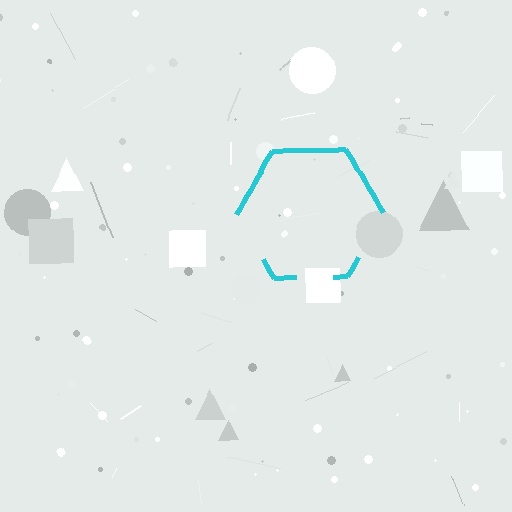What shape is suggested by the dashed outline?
The dashed outline suggests a hexagon.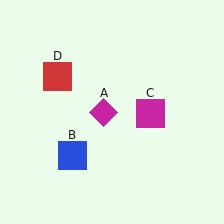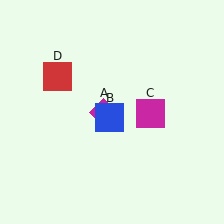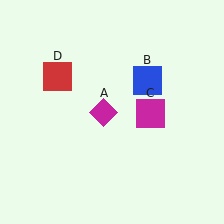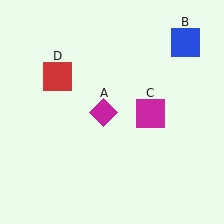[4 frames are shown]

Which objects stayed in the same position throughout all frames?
Magenta diamond (object A) and magenta square (object C) and red square (object D) remained stationary.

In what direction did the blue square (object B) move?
The blue square (object B) moved up and to the right.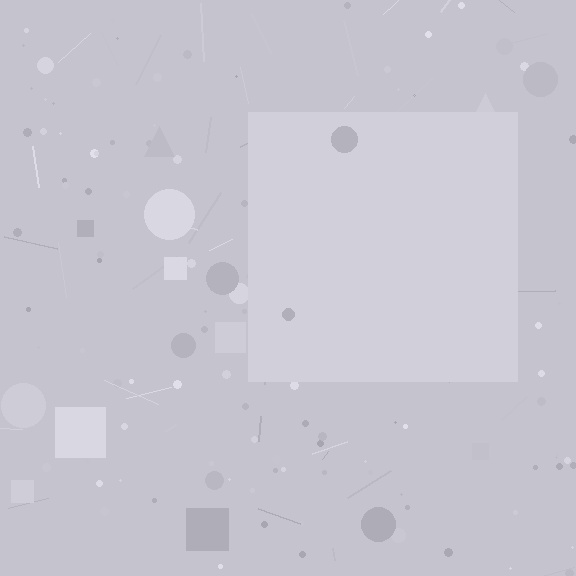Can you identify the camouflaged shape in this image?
The camouflaged shape is a square.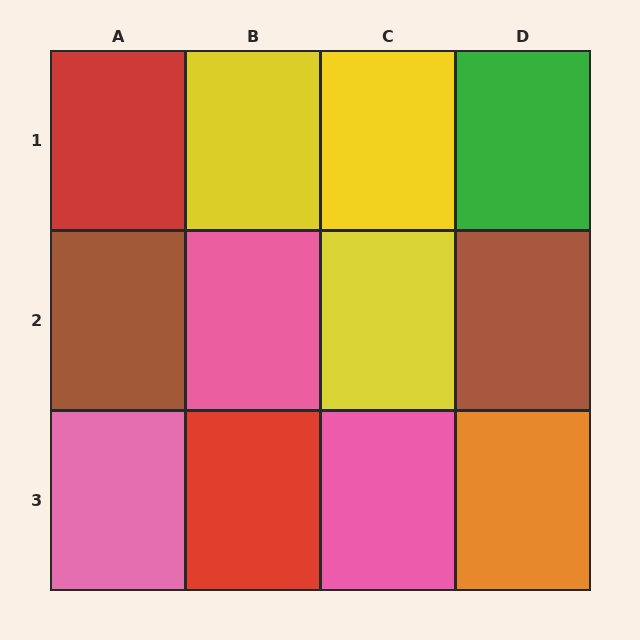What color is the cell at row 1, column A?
Red.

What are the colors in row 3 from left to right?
Pink, red, pink, orange.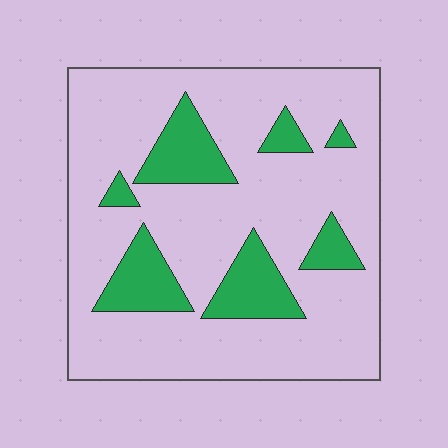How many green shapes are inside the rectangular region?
7.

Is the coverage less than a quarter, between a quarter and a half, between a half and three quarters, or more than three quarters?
Less than a quarter.